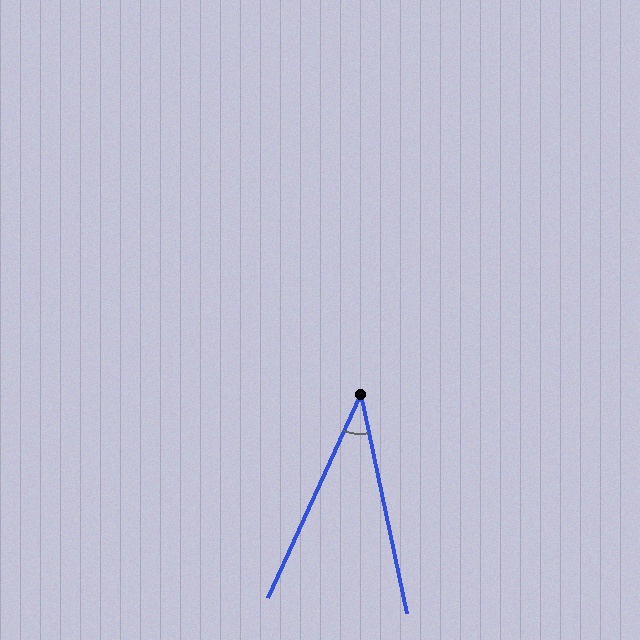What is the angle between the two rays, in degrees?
Approximately 36 degrees.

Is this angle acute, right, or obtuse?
It is acute.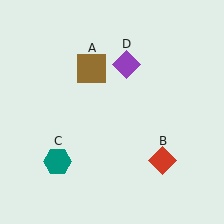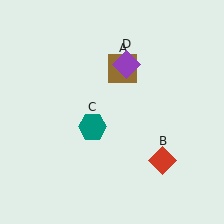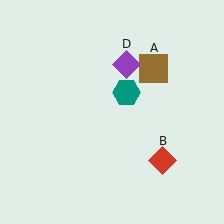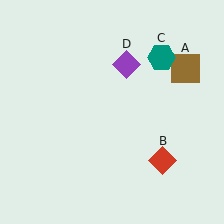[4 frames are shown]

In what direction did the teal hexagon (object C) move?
The teal hexagon (object C) moved up and to the right.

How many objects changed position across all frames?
2 objects changed position: brown square (object A), teal hexagon (object C).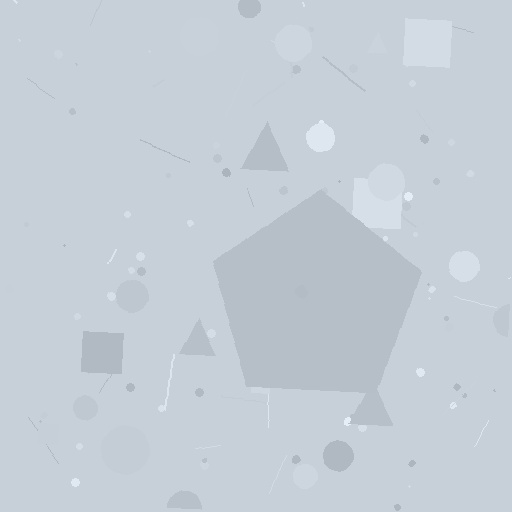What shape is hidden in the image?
A pentagon is hidden in the image.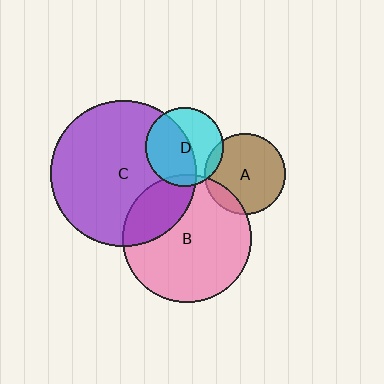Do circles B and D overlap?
Yes.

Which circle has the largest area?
Circle C (purple).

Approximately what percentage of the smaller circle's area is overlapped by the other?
Approximately 10%.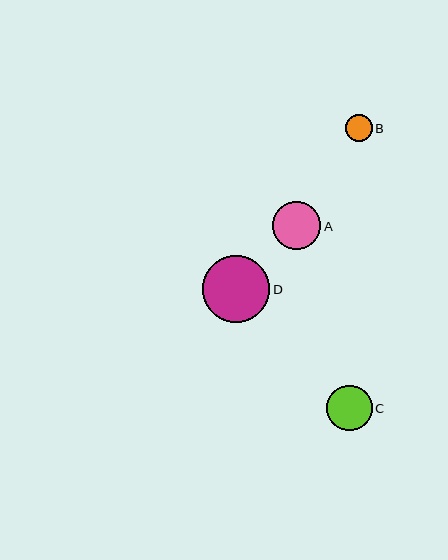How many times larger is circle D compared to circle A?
Circle D is approximately 1.4 times the size of circle A.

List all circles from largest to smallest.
From largest to smallest: D, A, C, B.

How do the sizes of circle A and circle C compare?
Circle A and circle C are approximately the same size.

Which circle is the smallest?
Circle B is the smallest with a size of approximately 27 pixels.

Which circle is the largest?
Circle D is the largest with a size of approximately 67 pixels.